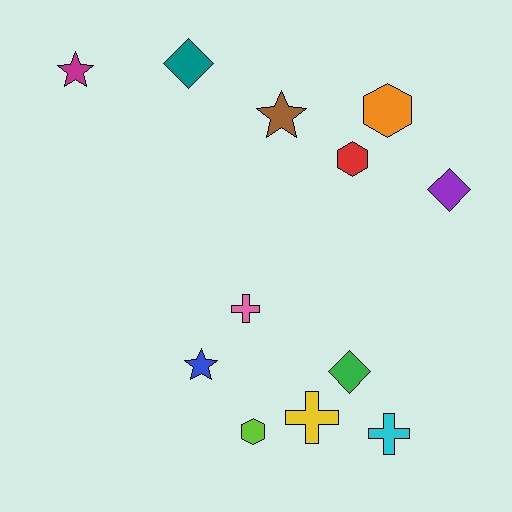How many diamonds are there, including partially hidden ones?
There are 3 diamonds.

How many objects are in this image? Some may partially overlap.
There are 12 objects.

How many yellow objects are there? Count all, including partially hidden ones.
There is 1 yellow object.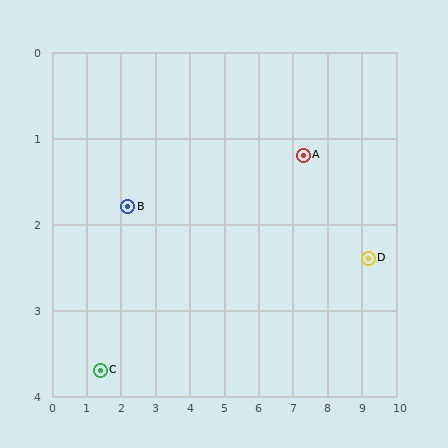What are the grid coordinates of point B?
Point B is at approximately (2.2, 1.8).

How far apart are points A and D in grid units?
Points A and D are about 2.2 grid units apart.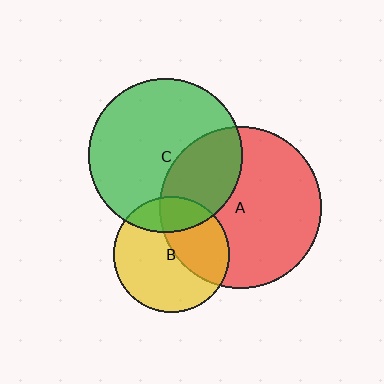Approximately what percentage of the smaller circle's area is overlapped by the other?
Approximately 35%.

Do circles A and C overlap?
Yes.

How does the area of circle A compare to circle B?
Approximately 1.9 times.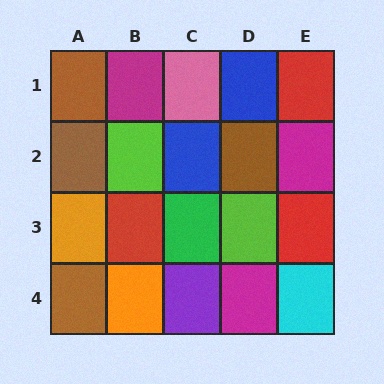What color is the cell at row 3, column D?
Lime.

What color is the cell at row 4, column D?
Magenta.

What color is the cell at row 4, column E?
Cyan.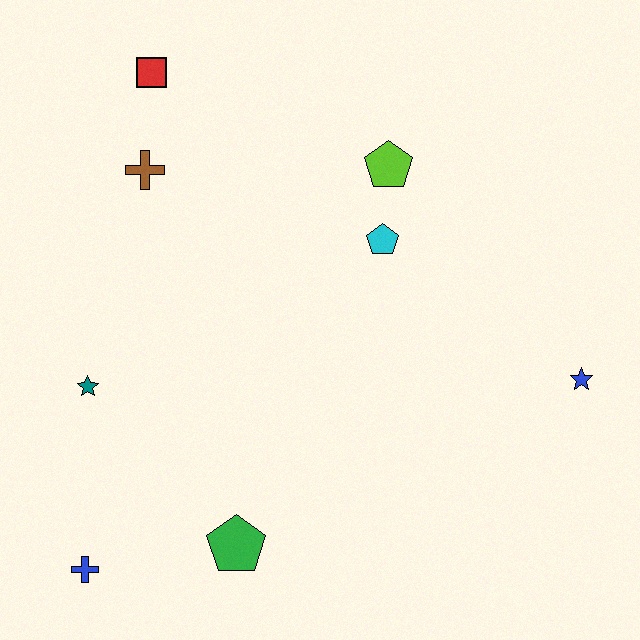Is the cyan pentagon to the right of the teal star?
Yes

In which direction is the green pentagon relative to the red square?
The green pentagon is below the red square.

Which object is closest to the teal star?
The blue cross is closest to the teal star.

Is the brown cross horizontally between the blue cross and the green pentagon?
Yes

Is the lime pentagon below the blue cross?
No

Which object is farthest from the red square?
The blue star is farthest from the red square.